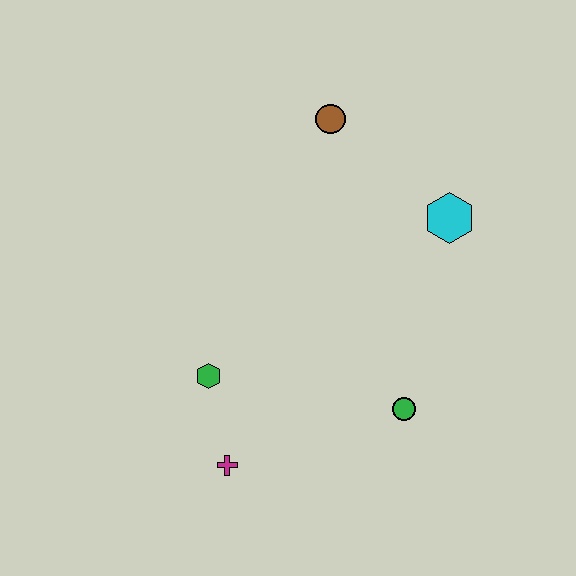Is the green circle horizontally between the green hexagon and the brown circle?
No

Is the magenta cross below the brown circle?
Yes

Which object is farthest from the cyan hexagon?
The magenta cross is farthest from the cyan hexagon.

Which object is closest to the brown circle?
The cyan hexagon is closest to the brown circle.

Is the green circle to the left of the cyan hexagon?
Yes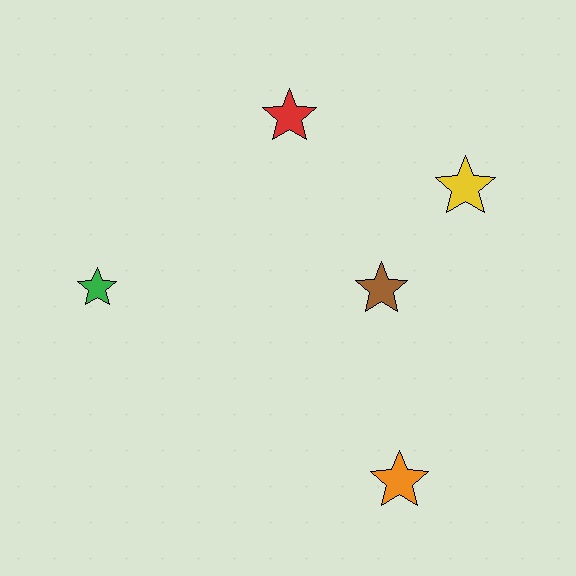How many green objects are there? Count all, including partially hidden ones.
There is 1 green object.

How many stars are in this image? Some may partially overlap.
There are 5 stars.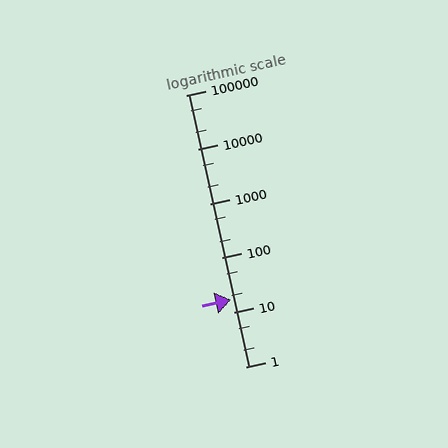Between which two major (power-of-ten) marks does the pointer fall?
The pointer is between 10 and 100.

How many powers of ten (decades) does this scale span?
The scale spans 5 decades, from 1 to 100000.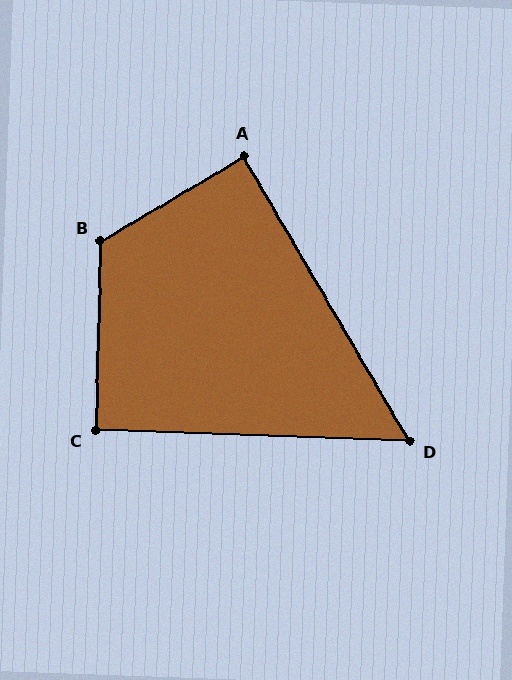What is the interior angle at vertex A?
Approximately 90 degrees (approximately right).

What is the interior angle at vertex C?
Approximately 90 degrees (approximately right).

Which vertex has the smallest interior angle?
D, at approximately 58 degrees.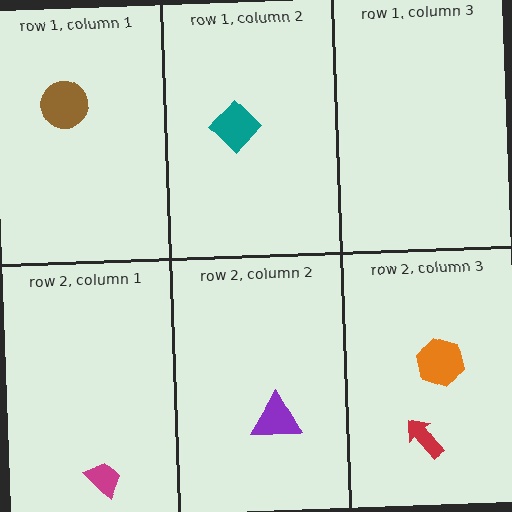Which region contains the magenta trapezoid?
The row 2, column 1 region.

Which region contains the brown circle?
The row 1, column 1 region.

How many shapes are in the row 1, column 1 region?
1.